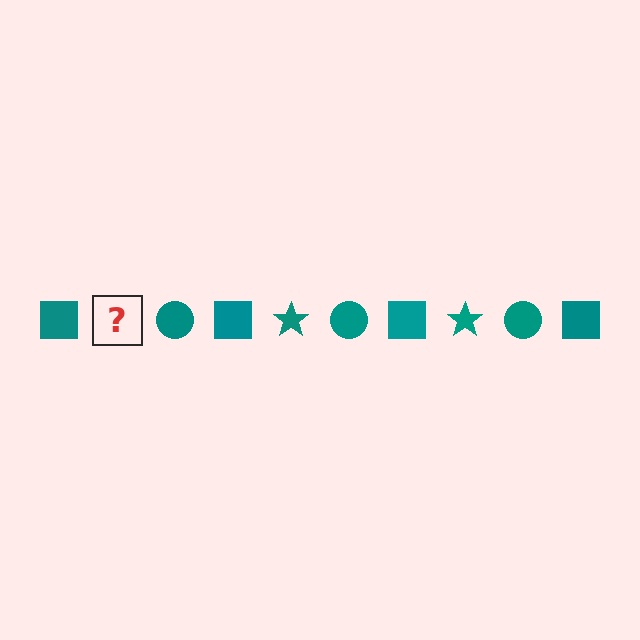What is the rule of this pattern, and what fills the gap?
The rule is that the pattern cycles through square, star, circle shapes in teal. The gap should be filled with a teal star.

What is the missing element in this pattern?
The missing element is a teal star.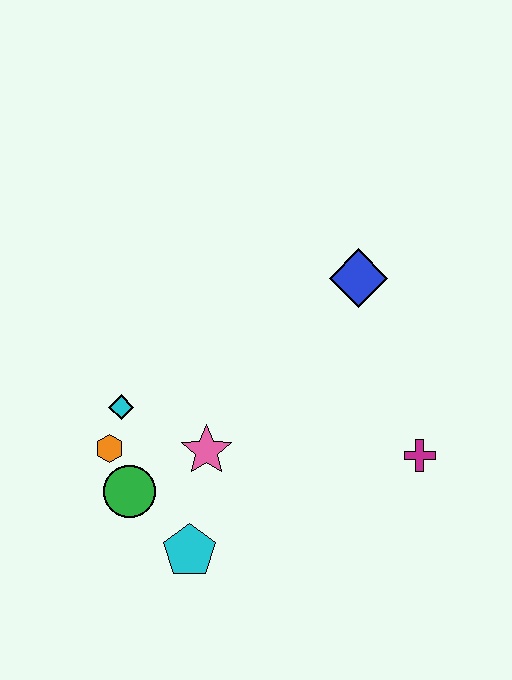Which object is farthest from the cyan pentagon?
The blue diamond is farthest from the cyan pentagon.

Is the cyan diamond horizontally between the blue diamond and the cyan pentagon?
No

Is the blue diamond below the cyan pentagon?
No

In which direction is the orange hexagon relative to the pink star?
The orange hexagon is to the left of the pink star.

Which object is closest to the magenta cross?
The blue diamond is closest to the magenta cross.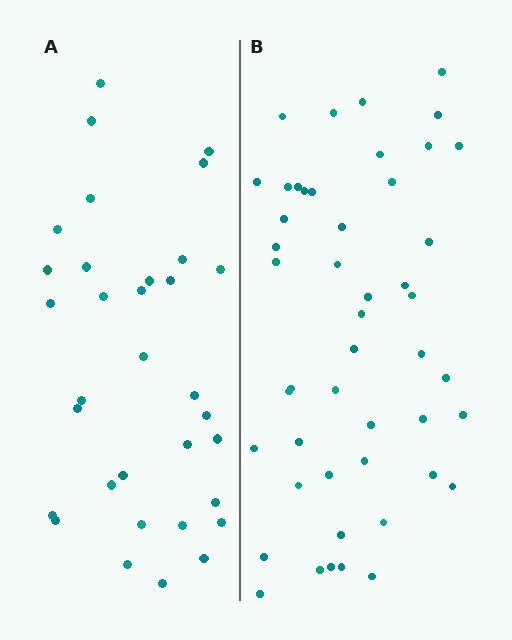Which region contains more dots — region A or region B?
Region B (the right region) has more dots.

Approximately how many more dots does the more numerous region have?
Region B has approximately 15 more dots than region A.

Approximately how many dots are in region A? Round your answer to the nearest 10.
About 30 dots. (The exact count is 33, which rounds to 30.)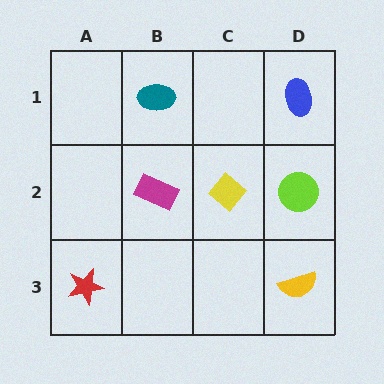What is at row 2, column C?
A yellow diamond.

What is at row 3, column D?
A yellow semicircle.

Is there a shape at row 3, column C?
No, that cell is empty.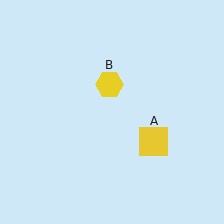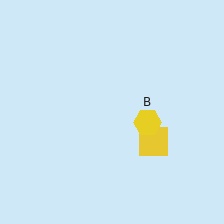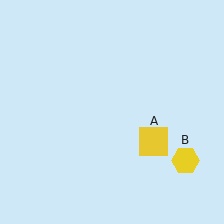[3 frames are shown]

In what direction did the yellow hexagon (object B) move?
The yellow hexagon (object B) moved down and to the right.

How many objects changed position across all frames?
1 object changed position: yellow hexagon (object B).